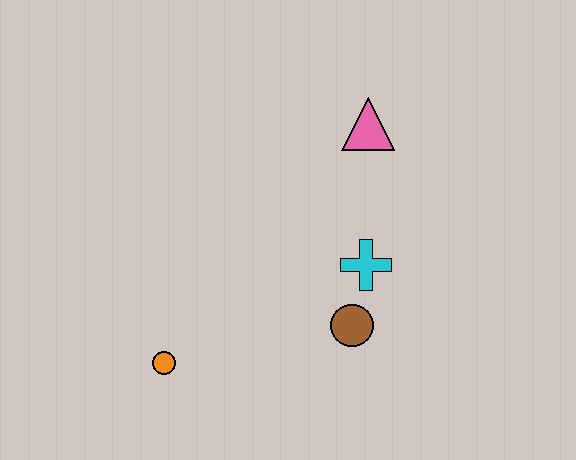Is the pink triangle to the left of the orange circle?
No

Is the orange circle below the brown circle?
Yes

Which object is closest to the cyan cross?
The brown circle is closest to the cyan cross.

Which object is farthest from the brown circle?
The pink triangle is farthest from the brown circle.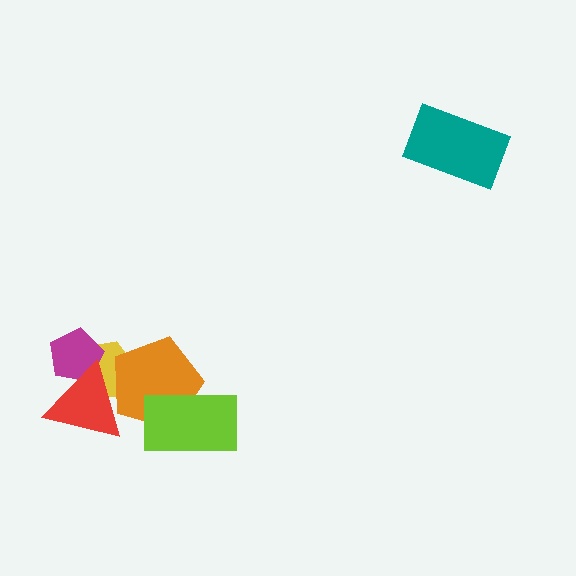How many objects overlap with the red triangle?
3 objects overlap with the red triangle.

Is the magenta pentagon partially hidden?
Yes, it is partially covered by another shape.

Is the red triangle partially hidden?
No, no other shape covers it.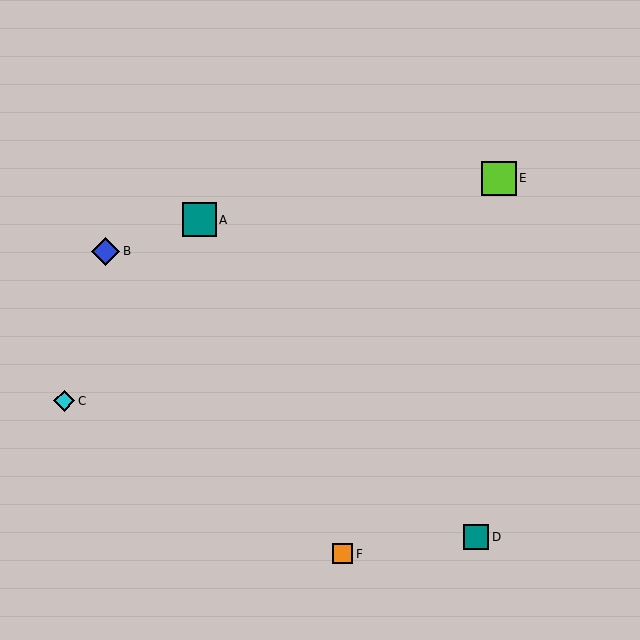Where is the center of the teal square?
The center of the teal square is at (200, 220).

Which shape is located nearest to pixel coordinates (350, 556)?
The orange square (labeled F) at (342, 554) is nearest to that location.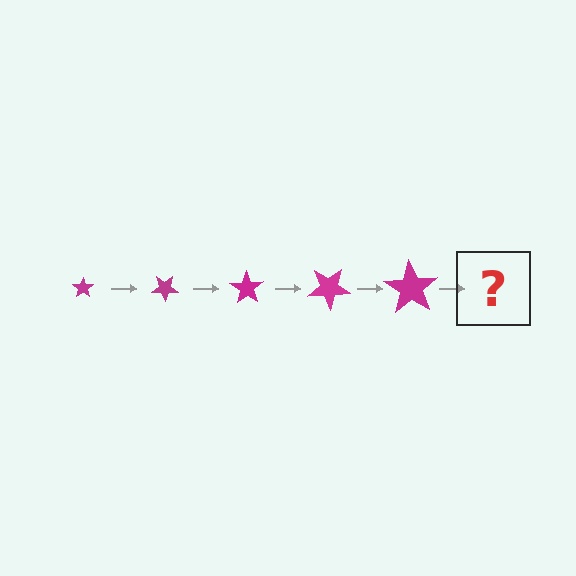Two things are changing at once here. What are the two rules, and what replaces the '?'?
The two rules are that the star grows larger each step and it rotates 35 degrees each step. The '?' should be a star, larger than the previous one and rotated 175 degrees from the start.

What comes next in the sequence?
The next element should be a star, larger than the previous one and rotated 175 degrees from the start.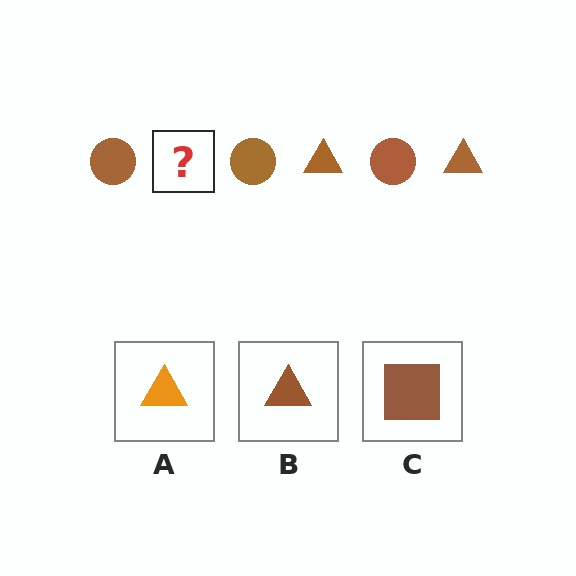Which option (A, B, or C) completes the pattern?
B.